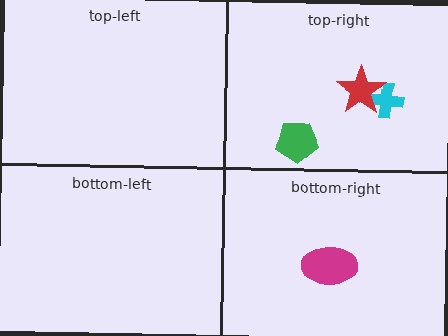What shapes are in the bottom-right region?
The magenta ellipse.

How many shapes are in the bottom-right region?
1.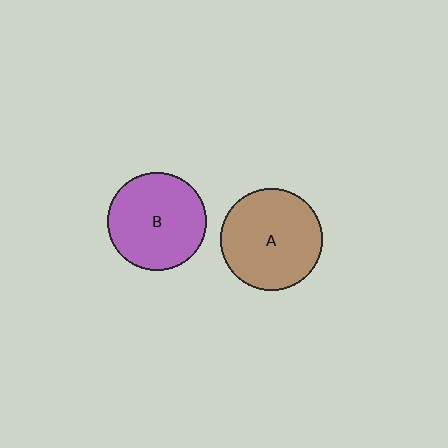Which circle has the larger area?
Circle A (brown).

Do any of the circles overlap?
No, none of the circles overlap.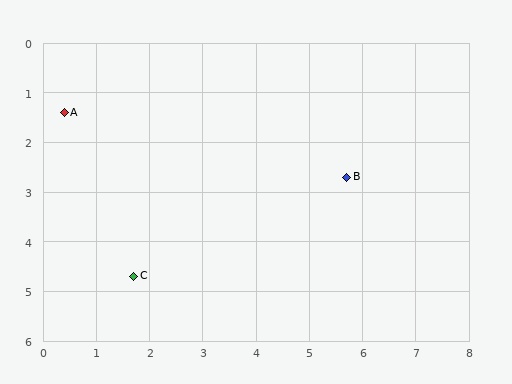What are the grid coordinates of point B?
Point B is at approximately (5.7, 2.7).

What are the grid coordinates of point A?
Point A is at approximately (0.4, 1.4).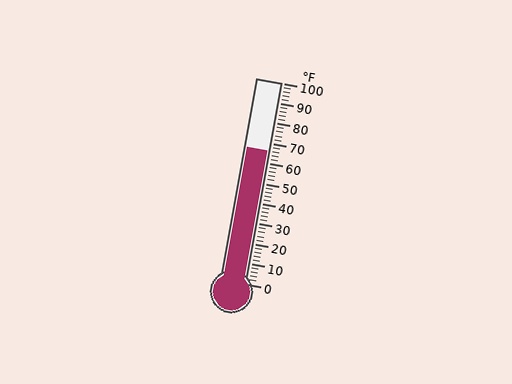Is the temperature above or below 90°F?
The temperature is below 90°F.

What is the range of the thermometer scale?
The thermometer scale ranges from 0°F to 100°F.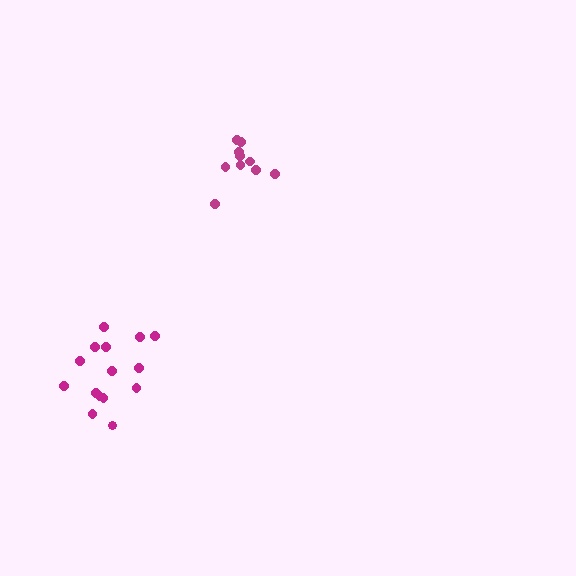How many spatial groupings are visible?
There are 2 spatial groupings.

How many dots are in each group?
Group 1: 15 dots, Group 2: 10 dots (25 total).